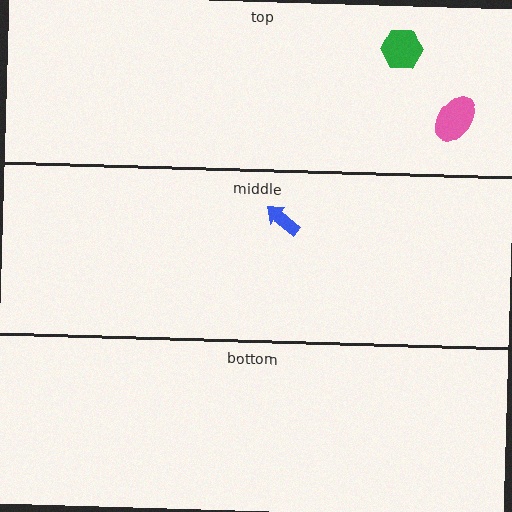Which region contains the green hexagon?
The top region.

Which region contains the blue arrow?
The middle region.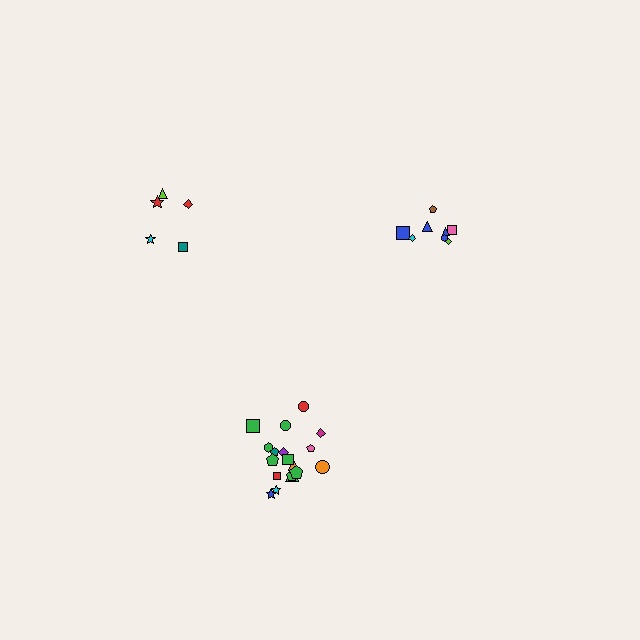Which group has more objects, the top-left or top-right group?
The top-right group.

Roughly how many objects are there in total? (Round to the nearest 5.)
Roughly 30 objects in total.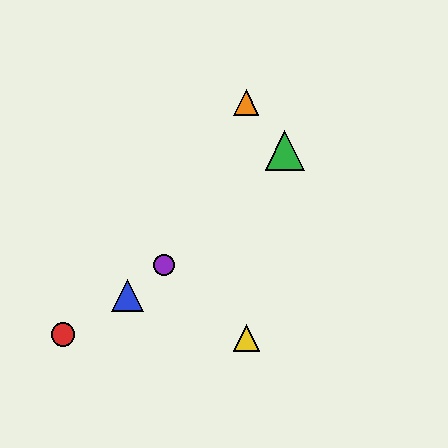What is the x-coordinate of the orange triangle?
The orange triangle is at x≈246.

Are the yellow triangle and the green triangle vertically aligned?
No, the yellow triangle is at x≈246 and the green triangle is at x≈285.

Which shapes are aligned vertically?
The yellow triangle, the orange triangle are aligned vertically.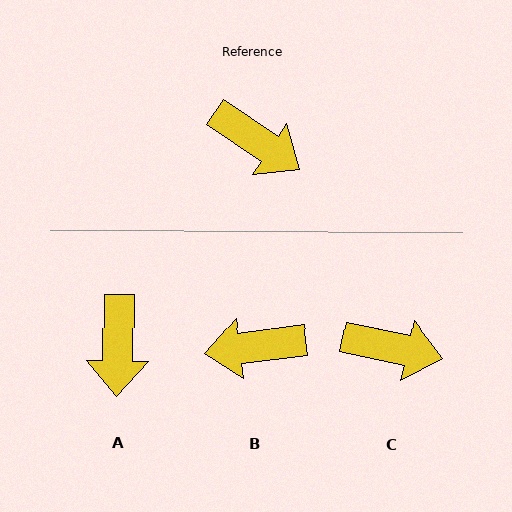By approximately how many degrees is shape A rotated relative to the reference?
Approximately 57 degrees clockwise.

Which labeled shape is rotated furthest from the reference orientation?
B, about 138 degrees away.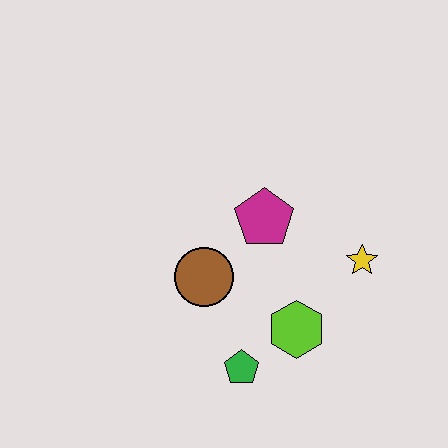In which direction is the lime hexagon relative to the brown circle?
The lime hexagon is to the right of the brown circle.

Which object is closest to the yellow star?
The lime hexagon is closest to the yellow star.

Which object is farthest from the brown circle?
The yellow star is farthest from the brown circle.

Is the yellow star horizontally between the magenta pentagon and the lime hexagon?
No